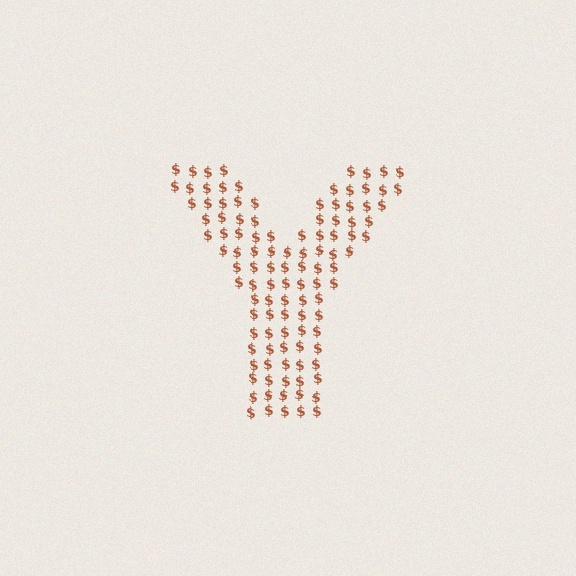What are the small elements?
The small elements are dollar signs.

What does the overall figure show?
The overall figure shows the letter Y.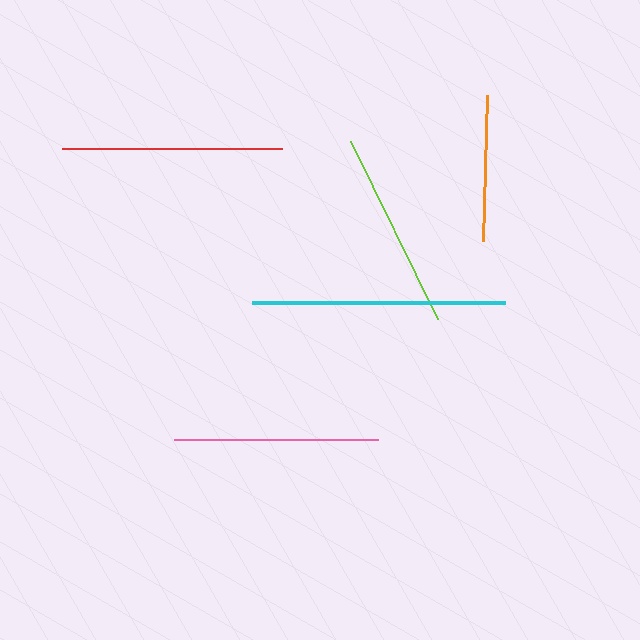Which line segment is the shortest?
The orange line is the shortest at approximately 146 pixels.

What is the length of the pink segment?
The pink segment is approximately 205 pixels long.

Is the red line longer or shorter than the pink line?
The red line is longer than the pink line.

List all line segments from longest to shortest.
From longest to shortest: cyan, red, pink, lime, orange.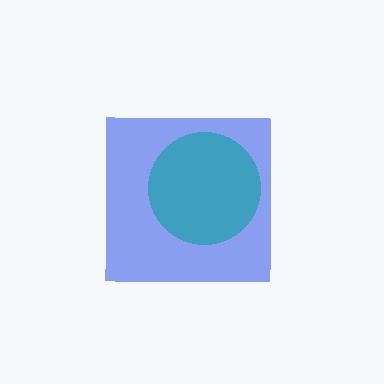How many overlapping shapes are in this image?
There are 2 overlapping shapes in the image.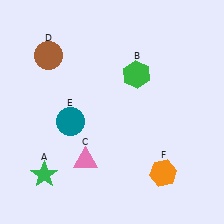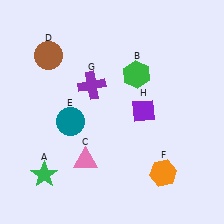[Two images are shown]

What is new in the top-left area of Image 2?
A purple cross (G) was added in the top-left area of Image 2.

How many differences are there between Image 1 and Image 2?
There are 2 differences between the two images.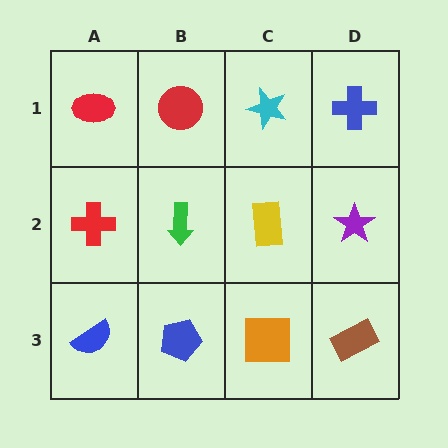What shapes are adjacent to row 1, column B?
A green arrow (row 2, column B), a red ellipse (row 1, column A), a cyan star (row 1, column C).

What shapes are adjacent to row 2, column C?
A cyan star (row 1, column C), an orange square (row 3, column C), a green arrow (row 2, column B), a purple star (row 2, column D).